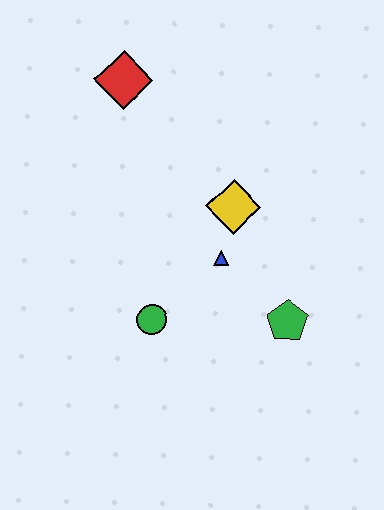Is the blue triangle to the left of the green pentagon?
Yes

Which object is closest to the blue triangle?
The yellow diamond is closest to the blue triangle.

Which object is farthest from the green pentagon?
The red diamond is farthest from the green pentagon.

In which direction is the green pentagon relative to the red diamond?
The green pentagon is below the red diamond.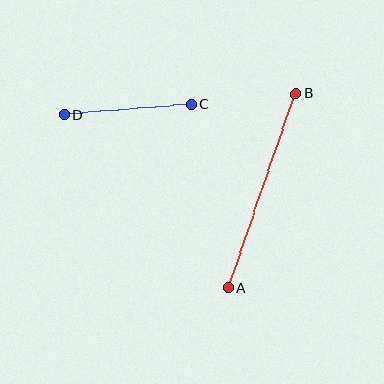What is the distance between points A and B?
The distance is approximately 205 pixels.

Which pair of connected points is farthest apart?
Points A and B are farthest apart.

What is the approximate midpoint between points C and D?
The midpoint is at approximately (128, 110) pixels.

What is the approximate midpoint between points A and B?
The midpoint is at approximately (262, 191) pixels.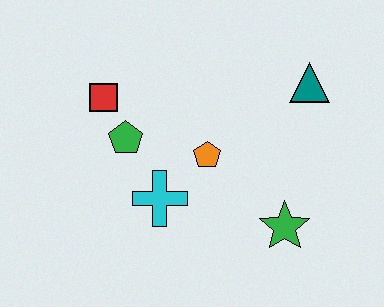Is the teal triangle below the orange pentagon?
No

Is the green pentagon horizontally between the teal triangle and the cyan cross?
No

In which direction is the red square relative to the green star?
The red square is to the left of the green star.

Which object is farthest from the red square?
The green star is farthest from the red square.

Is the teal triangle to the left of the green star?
No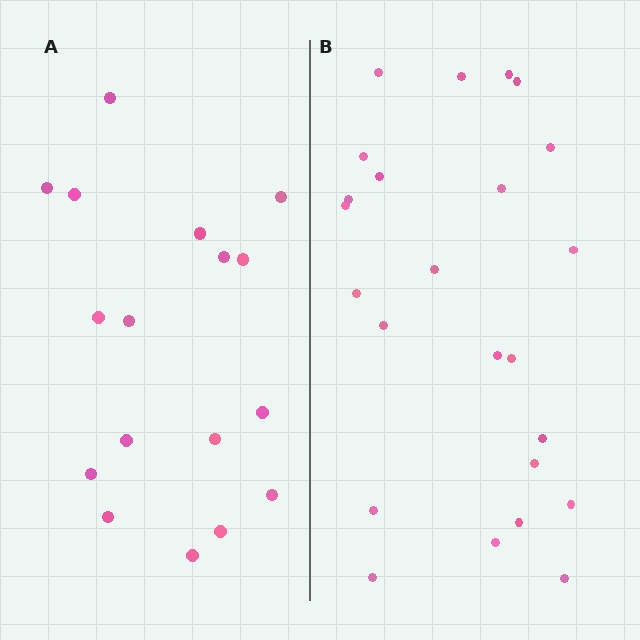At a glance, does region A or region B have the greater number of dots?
Region B (the right region) has more dots.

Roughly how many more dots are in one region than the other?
Region B has roughly 8 or so more dots than region A.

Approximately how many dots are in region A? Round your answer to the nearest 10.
About 20 dots. (The exact count is 17, which rounds to 20.)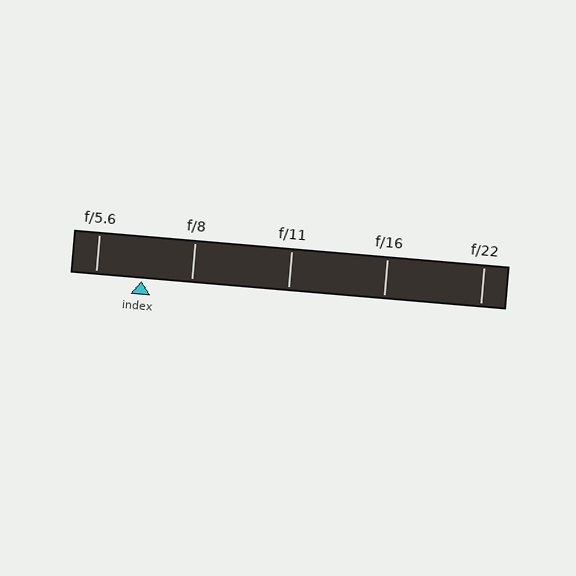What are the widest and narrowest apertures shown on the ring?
The widest aperture shown is f/5.6 and the narrowest is f/22.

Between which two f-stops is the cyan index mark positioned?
The index mark is between f/5.6 and f/8.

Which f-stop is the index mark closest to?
The index mark is closest to f/5.6.